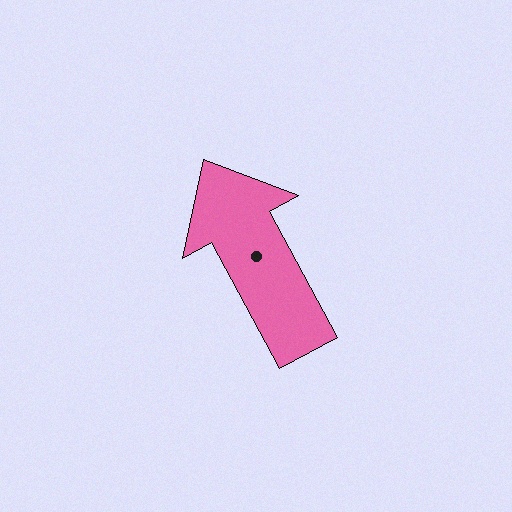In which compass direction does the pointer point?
Northwest.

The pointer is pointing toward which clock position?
Roughly 11 o'clock.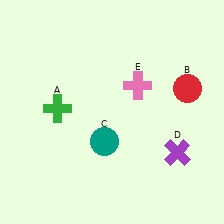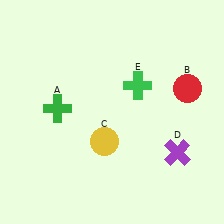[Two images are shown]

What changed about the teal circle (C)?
In Image 1, C is teal. In Image 2, it changed to yellow.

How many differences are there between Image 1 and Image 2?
There are 2 differences between the two images.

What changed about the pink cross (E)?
In Image 1, E is pink. In Image 2, it changed to green.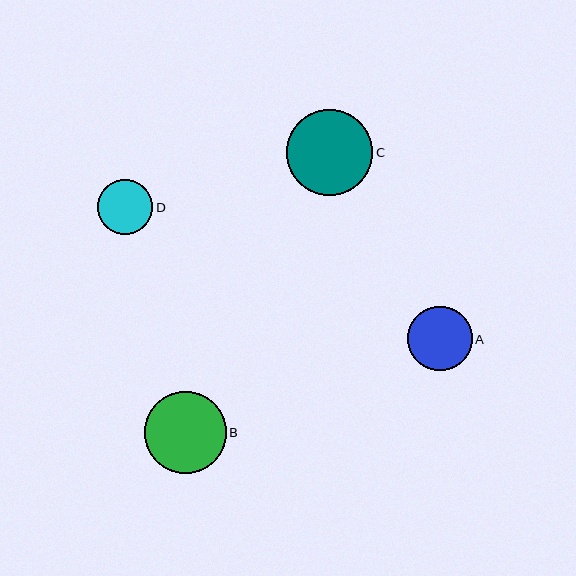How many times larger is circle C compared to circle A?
Circle C is approximately 1.3 times the size of circle A.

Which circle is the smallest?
Circle D is the smallest with a size of approximately 55 pixels.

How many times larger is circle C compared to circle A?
Circle C is approximately 1.3 times the size of circle A.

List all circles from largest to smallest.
From largest to smallest: C, B, A, D.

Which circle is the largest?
Circle C is the largest with a size of approximately 86 pixels.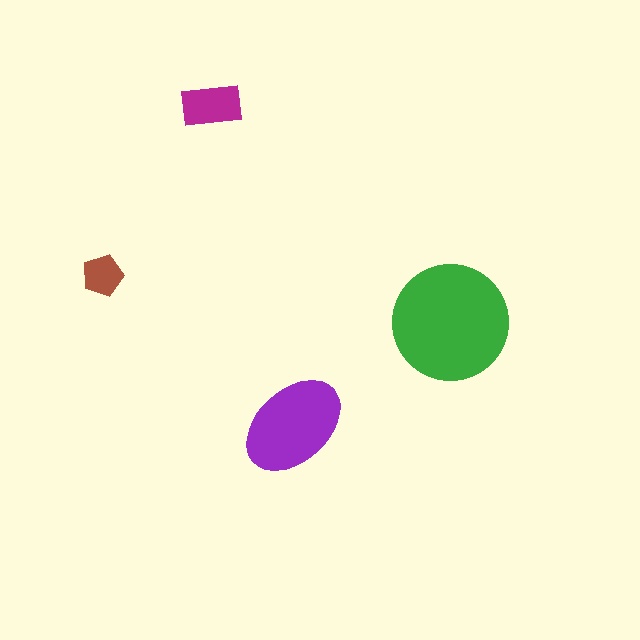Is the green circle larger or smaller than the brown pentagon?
Larger.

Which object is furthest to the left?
The brown pentagon is leftmost.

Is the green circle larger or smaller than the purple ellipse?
Larger.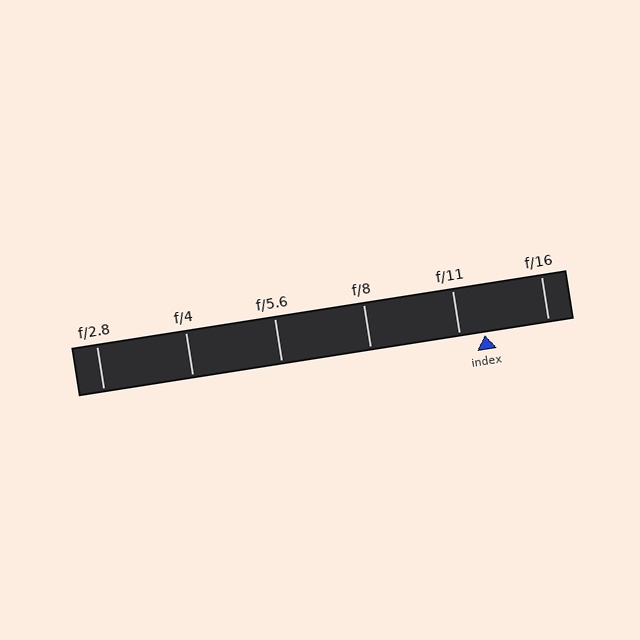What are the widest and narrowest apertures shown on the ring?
The widest aperture shown is f/2.8 and the narrowest is f/16.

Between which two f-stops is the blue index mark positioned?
The index mark is between f/11 and f/16.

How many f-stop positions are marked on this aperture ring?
There are 6 f-stop positions marked.